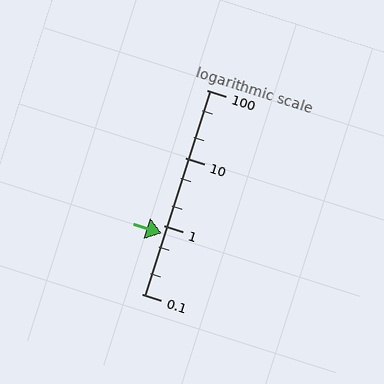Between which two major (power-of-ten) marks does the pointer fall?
The pointer is between 0.1 and 1.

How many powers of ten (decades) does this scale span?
The scale spans 3 decades, from 0.1 to 100.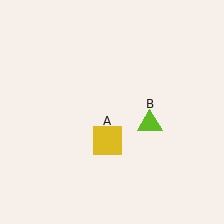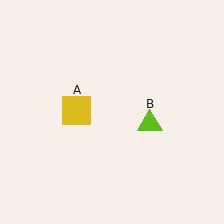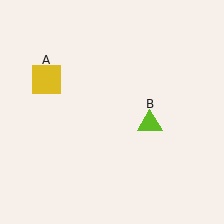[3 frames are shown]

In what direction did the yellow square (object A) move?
The yellow square (object A) moved up and to the left.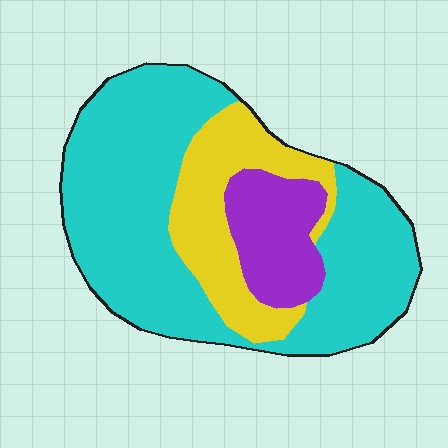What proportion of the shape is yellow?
Yellow takes up about one fifth (1/5) of the shape.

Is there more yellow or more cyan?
Cyan.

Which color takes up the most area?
Cyan, at roughly 65%.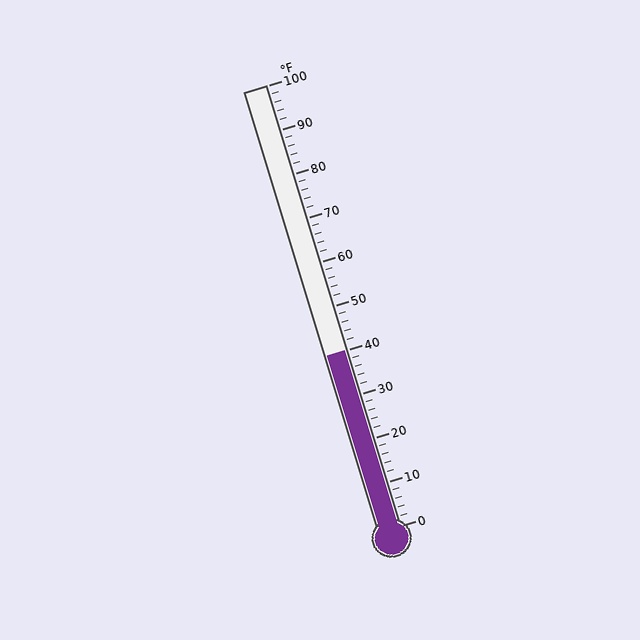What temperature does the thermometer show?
The thermometer shows approximately 40°F.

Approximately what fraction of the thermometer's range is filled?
The thermometer is filled to approximately 40% of its range.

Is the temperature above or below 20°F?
The temperature is above 20°F.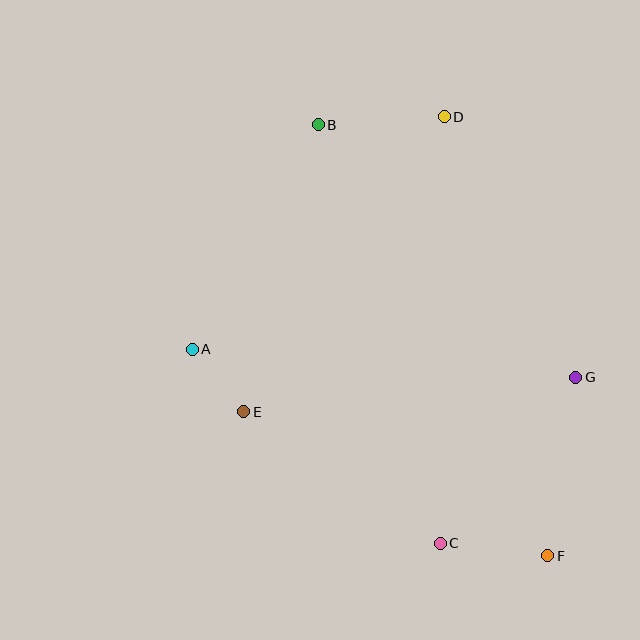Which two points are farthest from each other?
Points B and F are farthest from each other.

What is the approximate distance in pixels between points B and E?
The distance between B and E is approximately 296 pixels.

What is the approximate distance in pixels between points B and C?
The distance between B and C is approximately 436 pixels.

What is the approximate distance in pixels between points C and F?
The distance between C and F is approximately 108 pixels.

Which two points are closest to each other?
Points A and E are closest to each other.